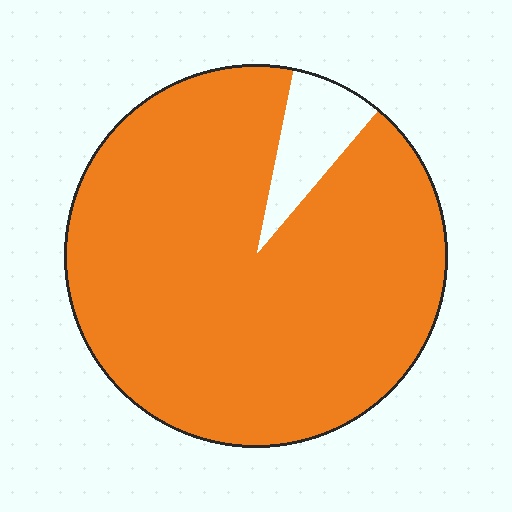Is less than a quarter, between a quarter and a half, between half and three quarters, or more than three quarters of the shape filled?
More than three quarters.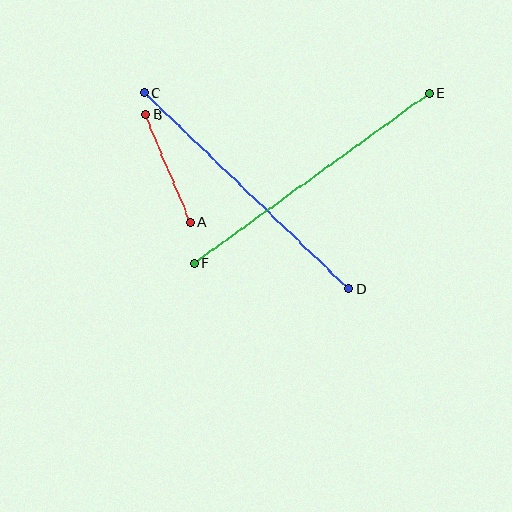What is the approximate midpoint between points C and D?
The midpoint is at approximately (246, 191) pixels.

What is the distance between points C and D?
The distance is approximately 284 pixels.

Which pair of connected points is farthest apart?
Points E and F are farthest apart.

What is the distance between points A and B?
The distance is approximately 116 pixels.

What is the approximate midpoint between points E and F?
The midpoint is at approximately (312, 178) pixels.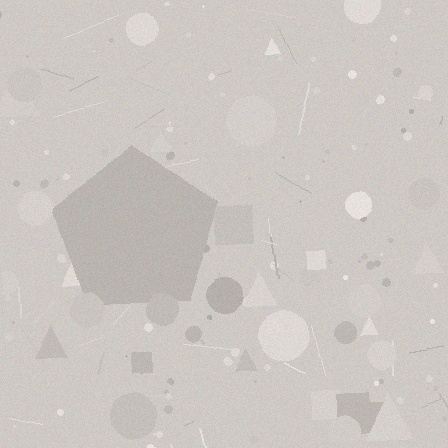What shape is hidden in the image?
A pentagon is hidden in the image.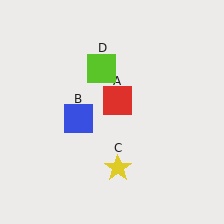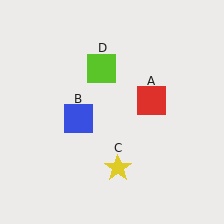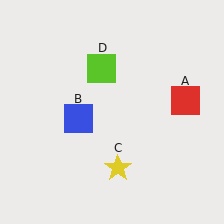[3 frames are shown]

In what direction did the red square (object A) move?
The red square (object A) moved right.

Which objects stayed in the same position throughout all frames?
Blue square (object B) and yellow star (object C) and lime square (object D) remained stationary.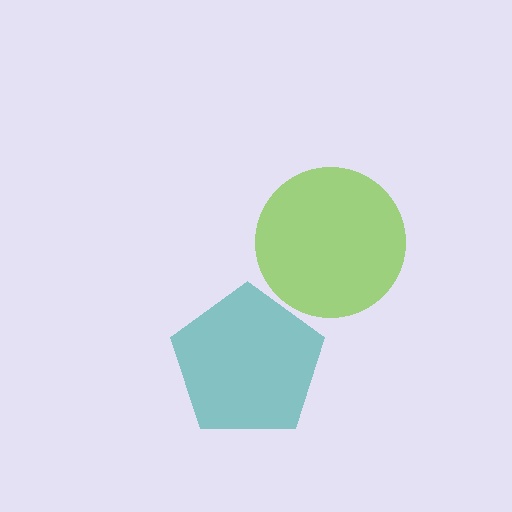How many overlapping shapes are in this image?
There are 2 overlapping shapes in the image.